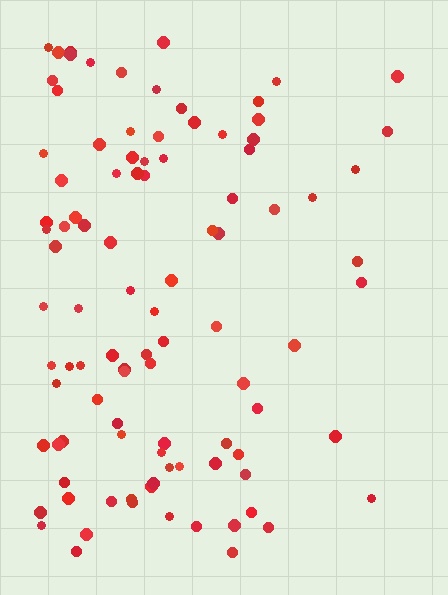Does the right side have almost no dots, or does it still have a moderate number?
Still a moderate number, just noticeably fewer than the left.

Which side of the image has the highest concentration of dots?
The left.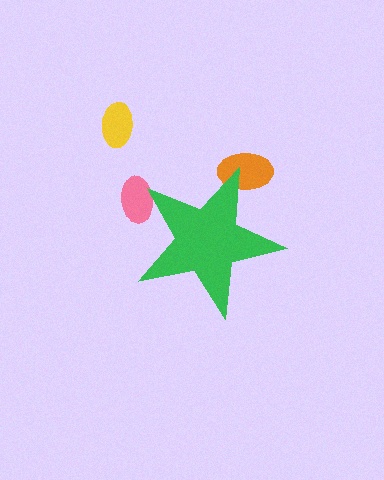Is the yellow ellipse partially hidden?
No, the yellow ellipse is fully visible.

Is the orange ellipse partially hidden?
Yes, the orange ellipse is partially hidden behind the green star.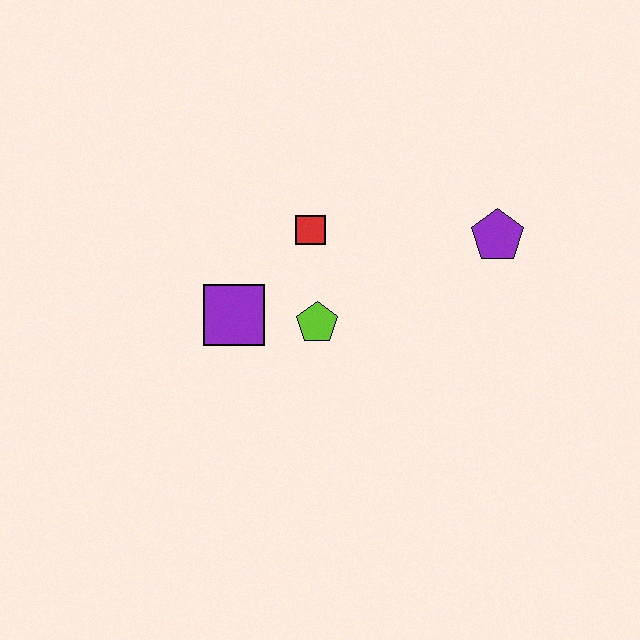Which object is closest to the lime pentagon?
The purple square is closest to the lime pentagon.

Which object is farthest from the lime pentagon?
The purple pentagon is farthest from the lime pentagon.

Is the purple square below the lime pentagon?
No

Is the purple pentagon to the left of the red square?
No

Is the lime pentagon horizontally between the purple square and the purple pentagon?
Yes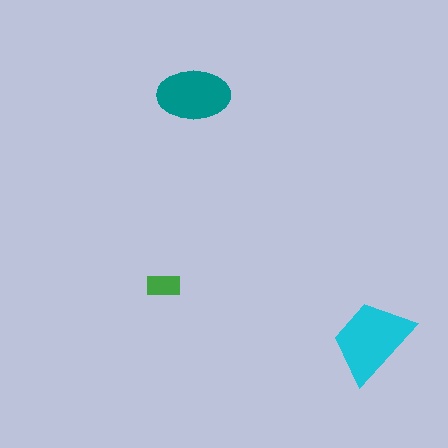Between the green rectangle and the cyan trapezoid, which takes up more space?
The cyan trapezoid.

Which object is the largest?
The cyan trapezoid.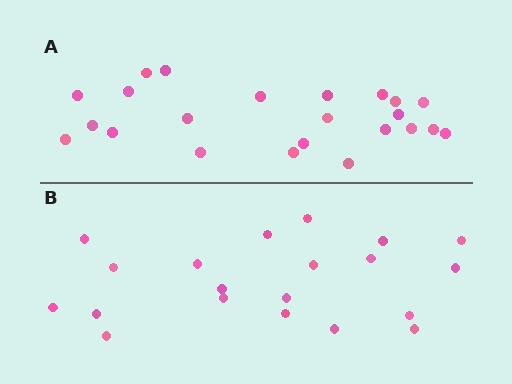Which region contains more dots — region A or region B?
Region A (the top region) has more dots.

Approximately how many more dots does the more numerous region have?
Region A has just a few more — roughly 2 or 3 more dots than region B.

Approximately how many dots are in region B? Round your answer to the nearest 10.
About 20 dots.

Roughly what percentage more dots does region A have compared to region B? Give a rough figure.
About 15% more.